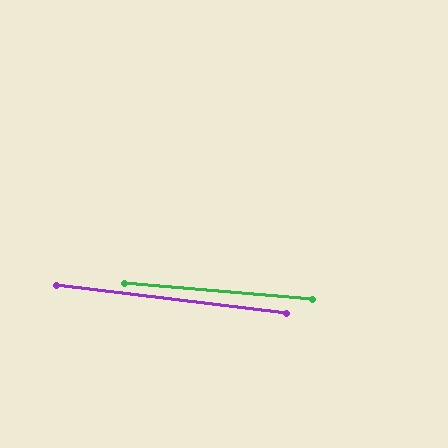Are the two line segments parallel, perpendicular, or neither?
Parallel — their directions differ by only 2.0°.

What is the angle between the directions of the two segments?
Approximately 2 degrees.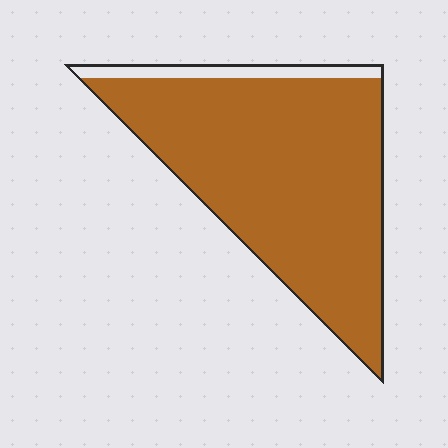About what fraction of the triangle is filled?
About nine tenths (9/10).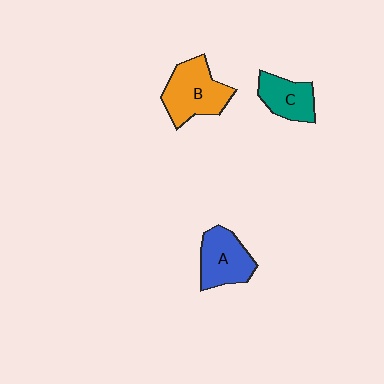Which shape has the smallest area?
Shape C (teal).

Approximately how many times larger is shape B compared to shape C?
Approximately 1.5 times.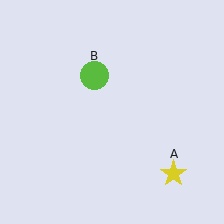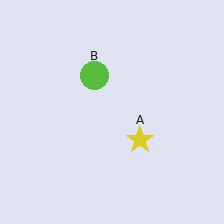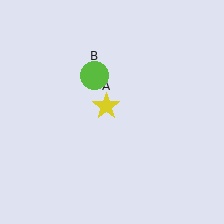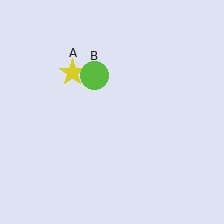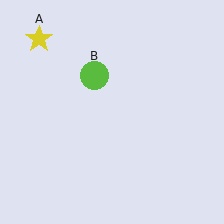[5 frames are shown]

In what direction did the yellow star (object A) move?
The yellow star (object A) moved up and to the left.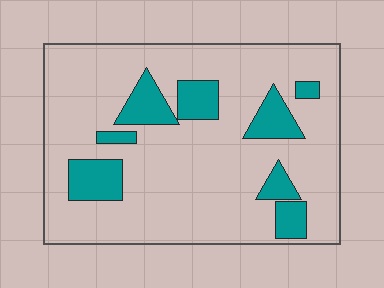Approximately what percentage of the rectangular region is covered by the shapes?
Approximately 20%.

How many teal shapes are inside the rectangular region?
8.